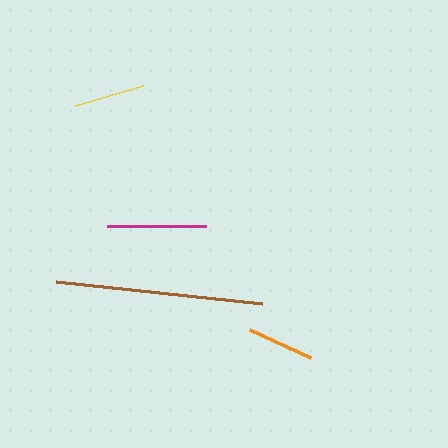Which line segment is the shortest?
The orange line is the shortest at approximately 68 pixels.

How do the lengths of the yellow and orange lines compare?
The yellow and orange lines are approximately the same length.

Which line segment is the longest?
The brown line is the longest at approximately 206 pixels.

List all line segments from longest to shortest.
From longest to shortest: brown, magenta, yellow, orange.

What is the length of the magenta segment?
The magenta segment is approximately 98 pixels long.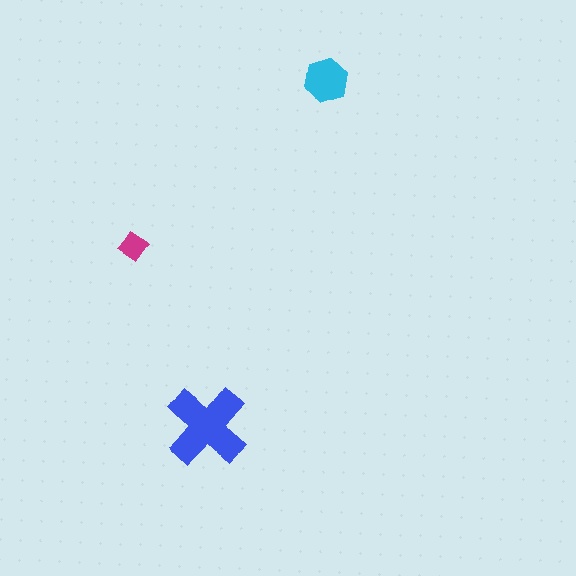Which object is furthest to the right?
The cyan hexagon is rightmost.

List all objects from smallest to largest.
The magenta diamond, the cyan hexagon, the blue cross.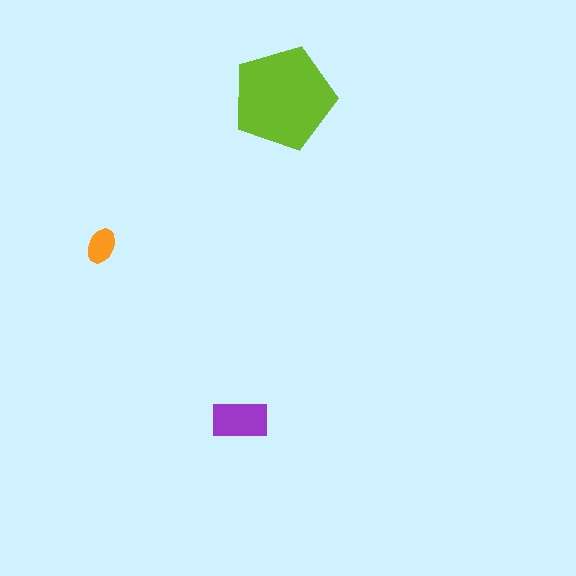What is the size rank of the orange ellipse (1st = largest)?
3rd.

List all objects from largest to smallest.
The lime pentagon, the purple rectangle, the orange ellipse.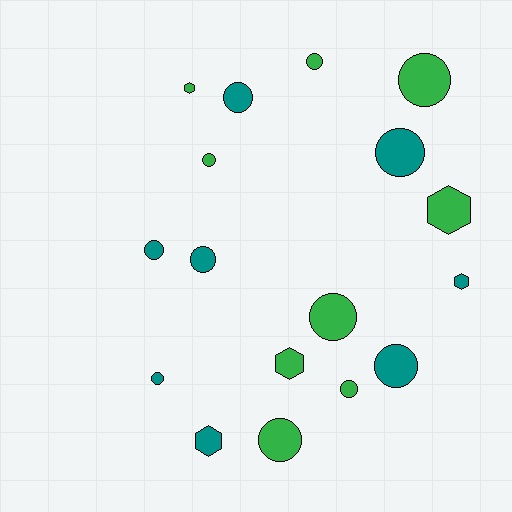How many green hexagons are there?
There are 3 green hexagons.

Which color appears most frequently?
Green, with 9 objects.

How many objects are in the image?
There are 17 objects.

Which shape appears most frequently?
Circle, with 12 objects.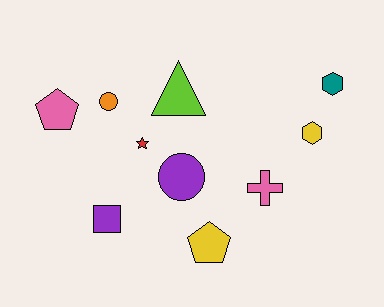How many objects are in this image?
There are 10 objects.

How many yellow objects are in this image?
There are 2 yellow objects.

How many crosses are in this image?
There is 1 cross.